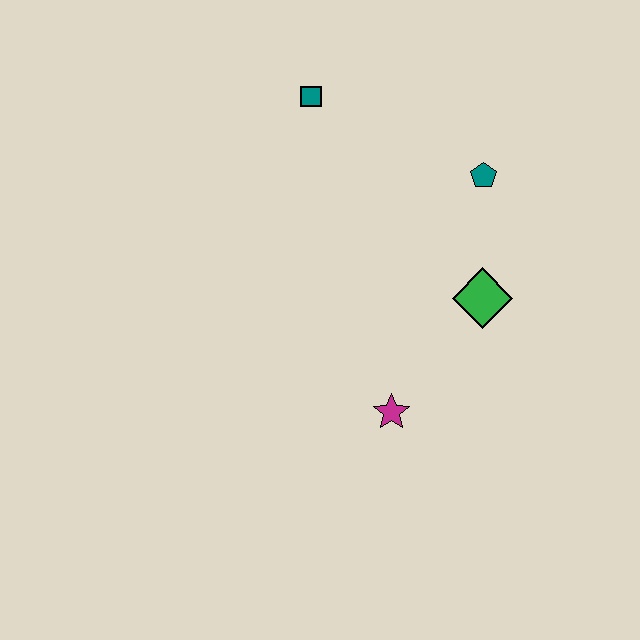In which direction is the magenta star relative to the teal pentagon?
The magenta star is below the teal pentagon.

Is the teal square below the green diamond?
No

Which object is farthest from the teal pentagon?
The magenta star is farthest from the teal pentagon.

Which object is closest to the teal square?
The teal pentagon is closest to the teal square.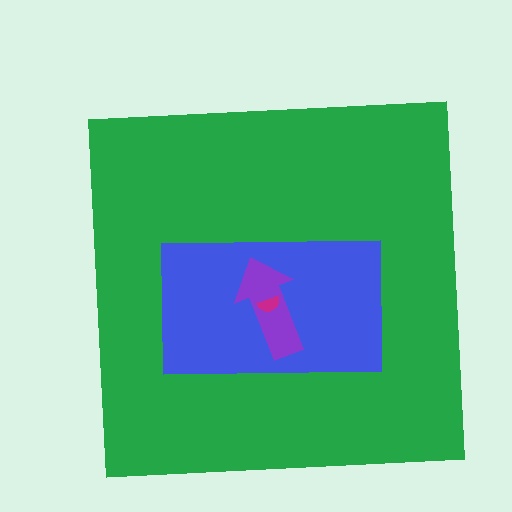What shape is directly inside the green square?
The blue rectangle.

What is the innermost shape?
The magenta semicircle.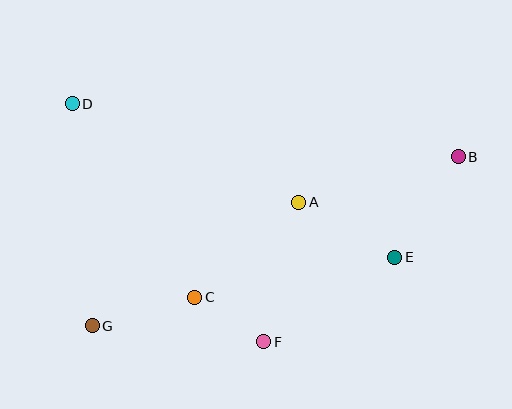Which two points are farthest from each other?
Points B and G are farthest from each other.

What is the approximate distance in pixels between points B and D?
The distance between B and D is approximately 390 pixels.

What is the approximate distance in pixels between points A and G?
The distance between A and G is approximately 241 pixels.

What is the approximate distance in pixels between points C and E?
The distance between C and E is approximately 204 pixels.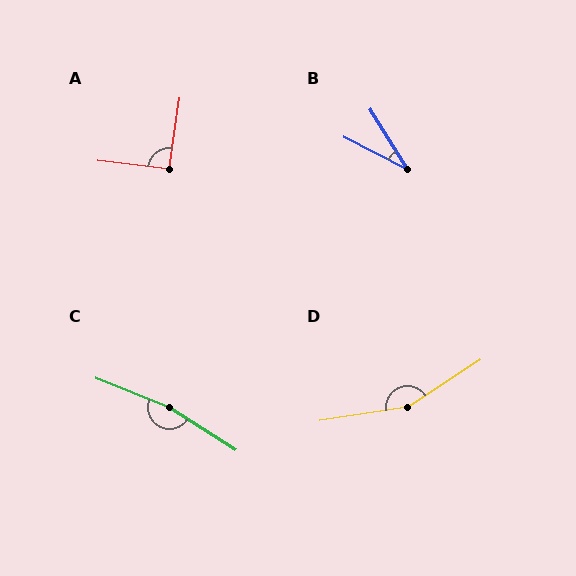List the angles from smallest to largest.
B (31°), A (92°), D (155°), C (169°).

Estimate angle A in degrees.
Approximately 92 degrees.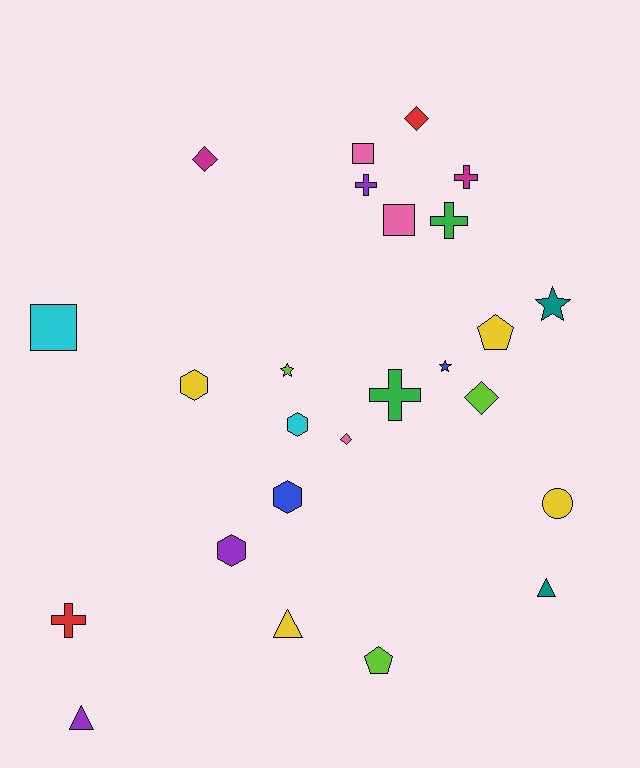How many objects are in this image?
There are 25 objects.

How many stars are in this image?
There are 3 stars.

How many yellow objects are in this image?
There are 4 yellow objects.